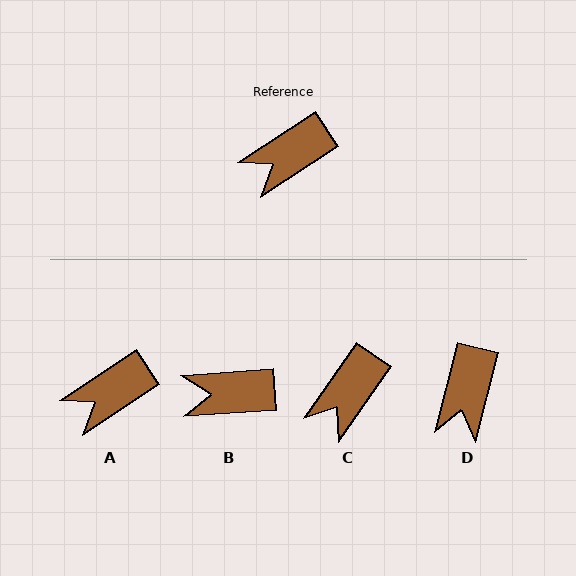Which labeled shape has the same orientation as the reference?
A.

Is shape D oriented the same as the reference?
No, it is off by about 42 degrees.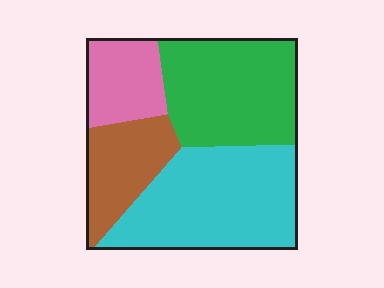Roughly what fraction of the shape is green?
Green covers around 30% of the shape.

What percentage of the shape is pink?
Pink takes up about one eighth (1/8) of the shape.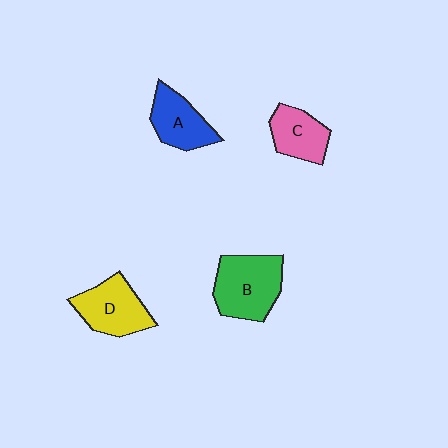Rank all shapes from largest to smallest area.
From largest to smallest: B (green), D (yellow), A (blue), C (pink).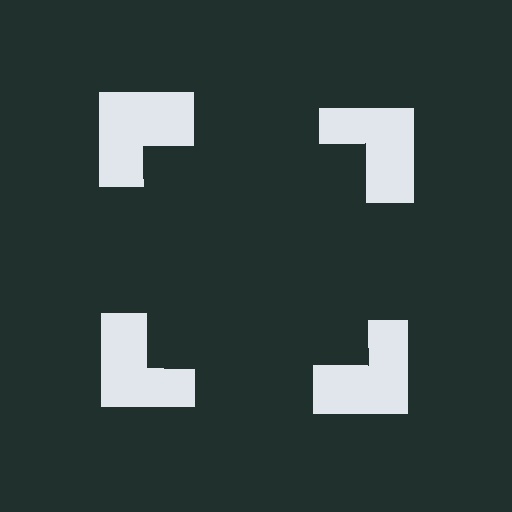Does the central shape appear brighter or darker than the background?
It typically appears slightly darker than the background, even though no actual brightness change is drawn.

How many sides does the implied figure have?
4 sides.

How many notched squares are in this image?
There are 4 — one at each vertex of the illusory square.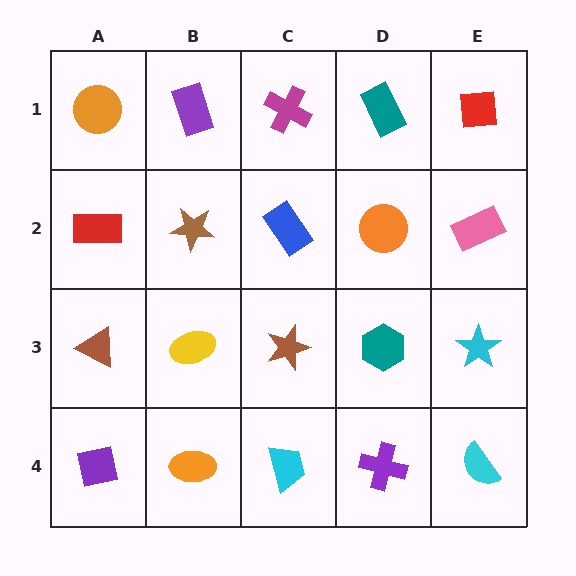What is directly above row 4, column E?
A cyan star.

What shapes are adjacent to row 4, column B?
A yellow ellipse (row 3, column B), a purple square (row 4, column A), a cyan trapezoid (row 4, column C).